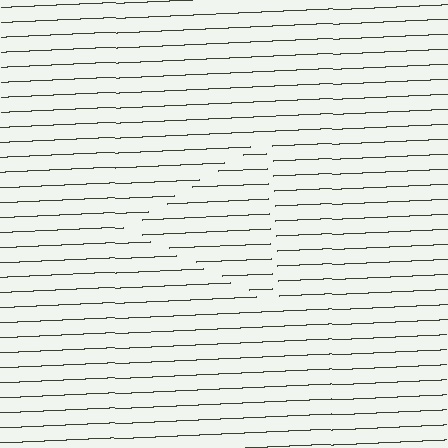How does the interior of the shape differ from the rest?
The interior of the shape contains the same grating, shifted by half a period — the contour is defined by the phase discontinuity where line-ends from the inner and outer gratings abut.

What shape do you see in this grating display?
An illusory triangle. The interior of the shape contains the same grating, shifted by half a period — the contour is defined by the phase discontinuity where line-ends from the inner and outer gratings abut.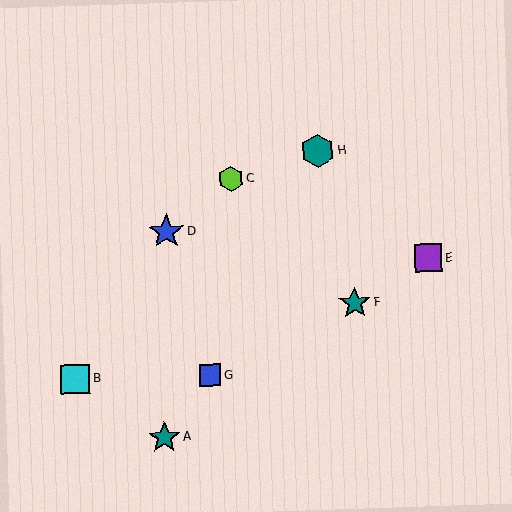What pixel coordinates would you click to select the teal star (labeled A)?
Click at (164, 437) to select the teal star A.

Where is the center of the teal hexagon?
The center of the teal hexagon is at (318, 151).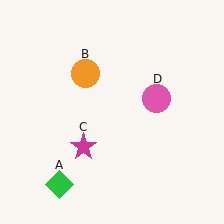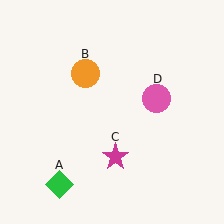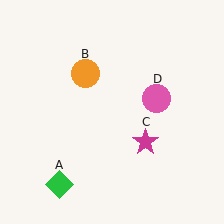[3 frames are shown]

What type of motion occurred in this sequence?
The magenta star (object C) rotated counterclockwise around the center of the scene.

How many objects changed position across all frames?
1 object changed position: magenta star (object C).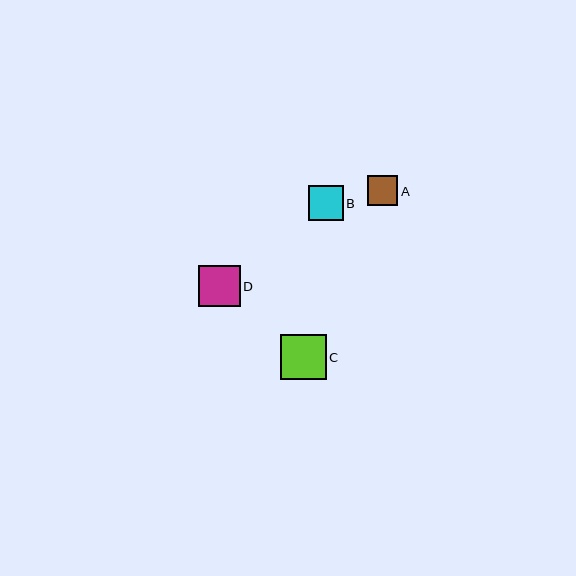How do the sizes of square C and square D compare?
Square C and square D are approximately the same size.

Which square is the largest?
Square C is the largest with a size of approximately 45 pixels.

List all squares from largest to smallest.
From largest to smallest: C, D, B, A.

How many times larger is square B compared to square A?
Square B is approximately 1.2 times the size of square A.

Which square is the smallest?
Square A is the smallest with a size of approximately 30 pixels.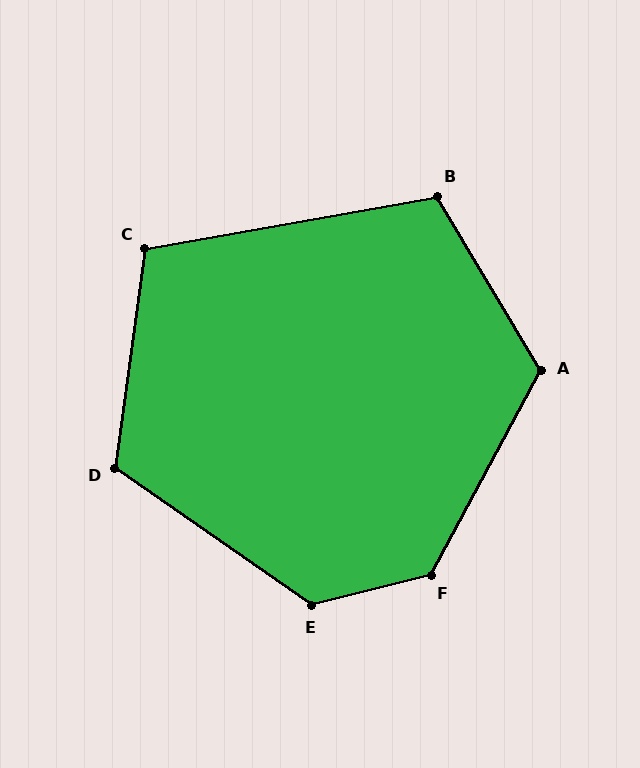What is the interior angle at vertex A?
Approximately 121 degrees (obtuse).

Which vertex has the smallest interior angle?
C, at approximately 108 degrees.